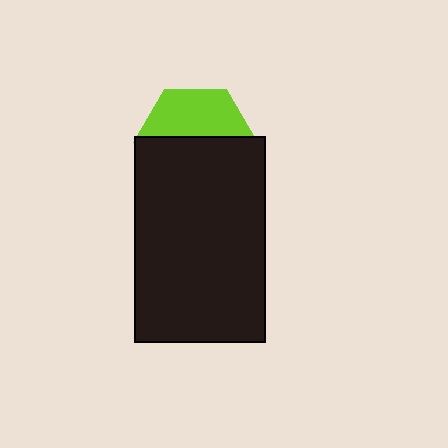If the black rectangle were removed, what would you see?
You would see the complete lime hexagon.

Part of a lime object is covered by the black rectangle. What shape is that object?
It is a hexagon.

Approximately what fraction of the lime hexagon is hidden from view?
Roughly 59% of the lime hexagon is hidden behind the black rectangle.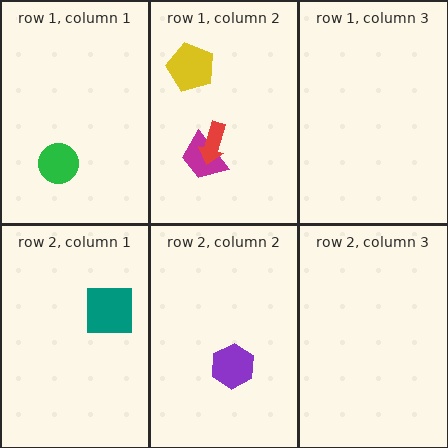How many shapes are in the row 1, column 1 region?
1.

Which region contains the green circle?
The row 1, column 1 region.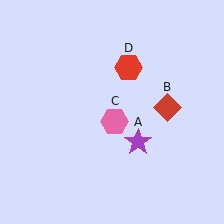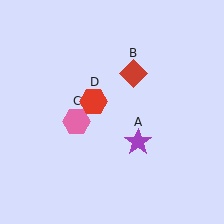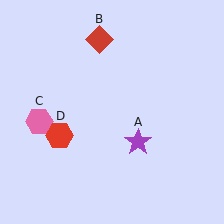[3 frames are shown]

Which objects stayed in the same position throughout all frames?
Purple star (object A) remained stationary.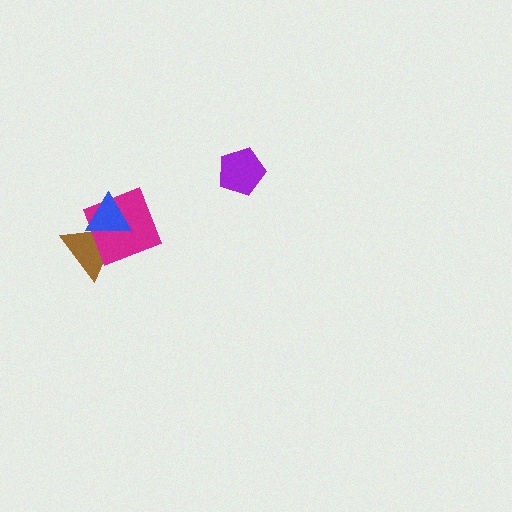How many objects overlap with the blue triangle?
2 objects overlap with the blue triangle.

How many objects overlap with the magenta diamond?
2 objects overlap with the magenta diamond.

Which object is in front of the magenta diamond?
The blue triangle is in front of the magenta diamond.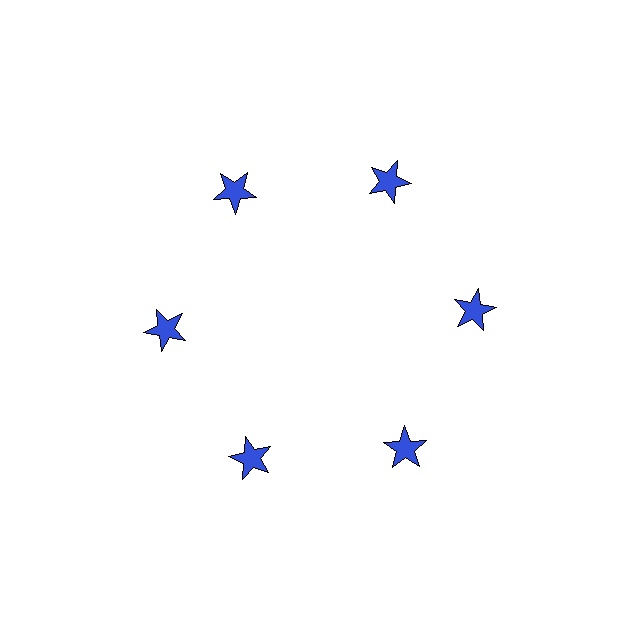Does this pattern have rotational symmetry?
Yes, this pattern has 6-fold rotational symmetry. It looks the same after rotating 60 degrees around the center.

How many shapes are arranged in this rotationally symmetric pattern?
There are 6 shapes, arranged in 6 groups of 1.